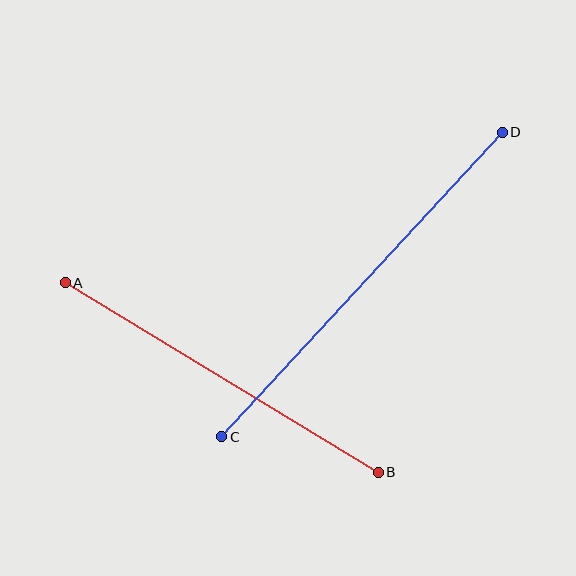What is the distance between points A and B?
The distance is approximately 366 pixels.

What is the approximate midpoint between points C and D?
The midpoint is at approximately (362, 285) pixels.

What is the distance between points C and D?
The distance is approximately 414 pixels.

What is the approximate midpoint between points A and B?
The midpoint is at approximately (222, 378) pixels.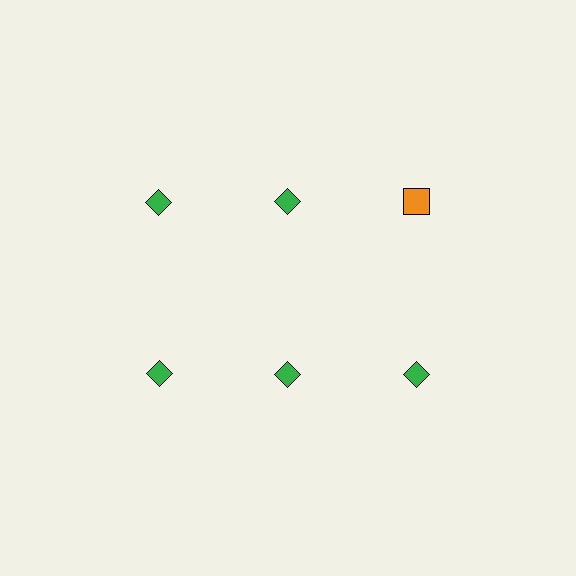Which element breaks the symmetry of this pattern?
The orange square in the top row, center column breaks the symmetry. All other shapes are green diamonds.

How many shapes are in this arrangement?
There are 6 shapes arranged in a grid pattern.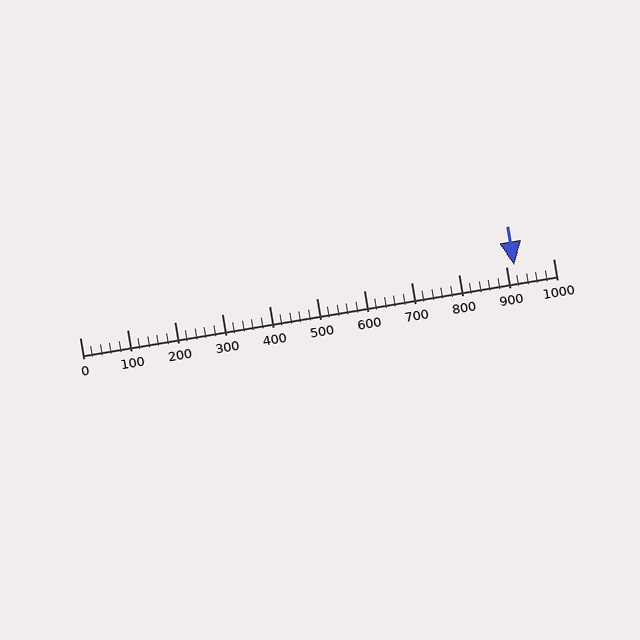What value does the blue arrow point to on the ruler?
The blue arrow points to approximately 918.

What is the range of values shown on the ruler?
The ruler shows values from 0 to 1000.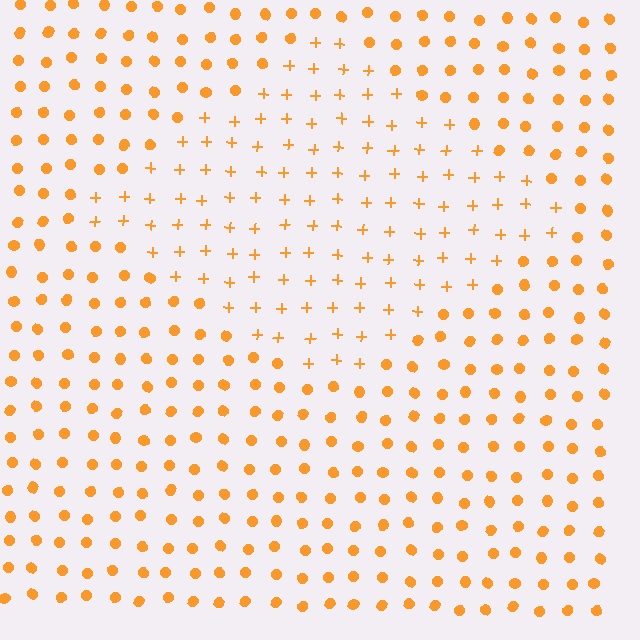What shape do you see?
I see a diamond.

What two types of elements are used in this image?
The image uses plus signs inside the diamond region and circles outside it.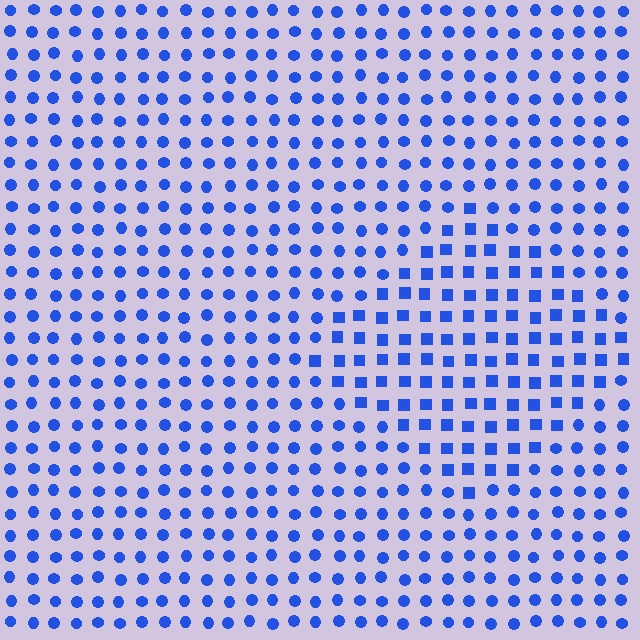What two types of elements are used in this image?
The image uses squares inside the diamond region and circles outside it.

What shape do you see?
I see a diamond.